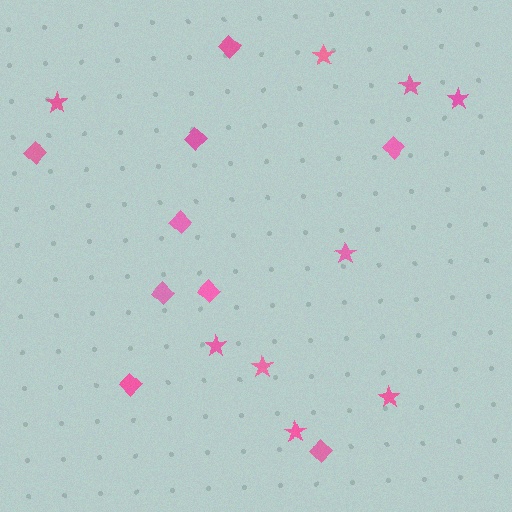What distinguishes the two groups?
There are 2 groups: one group of stars (9) and one group of diamonds (9).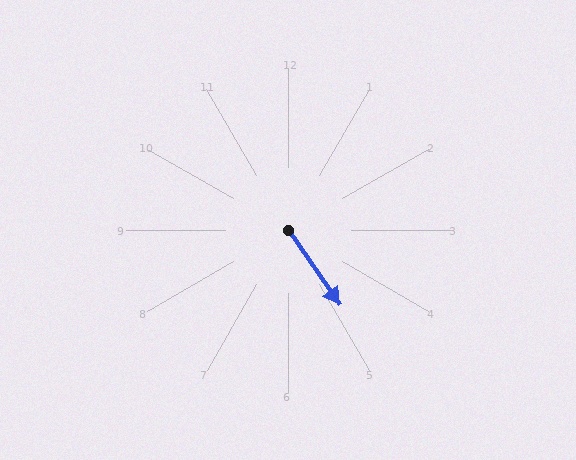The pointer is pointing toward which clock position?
Roughly 5 o'clock.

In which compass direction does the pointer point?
Southeast.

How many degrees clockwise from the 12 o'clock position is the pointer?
Approximately 146 degrees.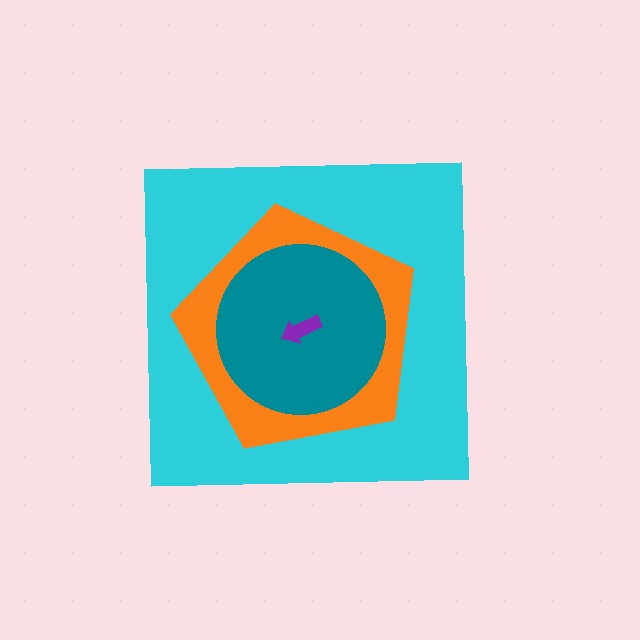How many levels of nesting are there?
4.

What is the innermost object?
The purple arrow.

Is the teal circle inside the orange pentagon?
Yes.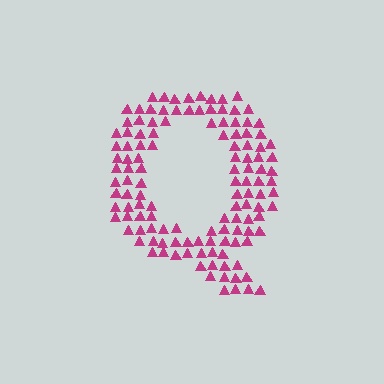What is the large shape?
The large shape is the letter Q.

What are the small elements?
The small elements are triangles.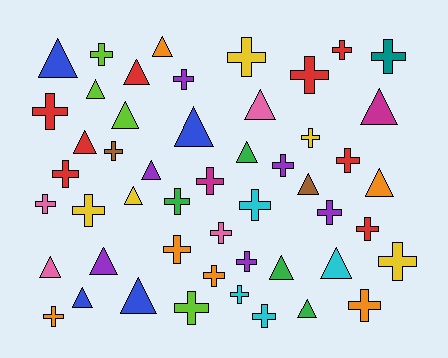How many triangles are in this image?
There are 21 triangles.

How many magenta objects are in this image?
There are 2 magenta objects.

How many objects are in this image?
There are 50 objects.